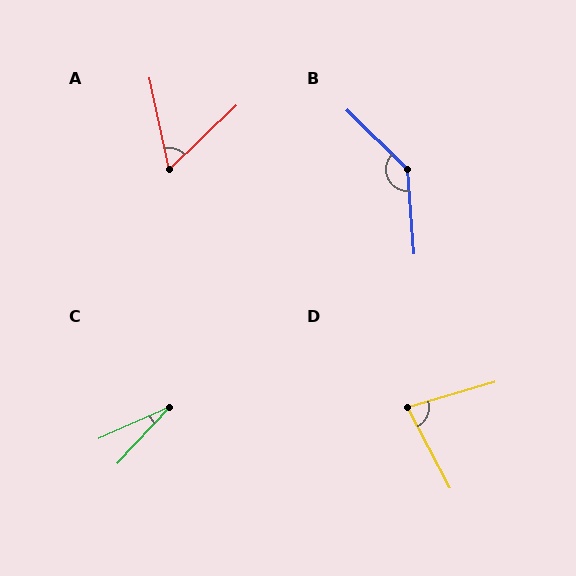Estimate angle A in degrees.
Approximately 58 degrees.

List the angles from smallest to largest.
C (23°), A (58°), D (79°), B (139°).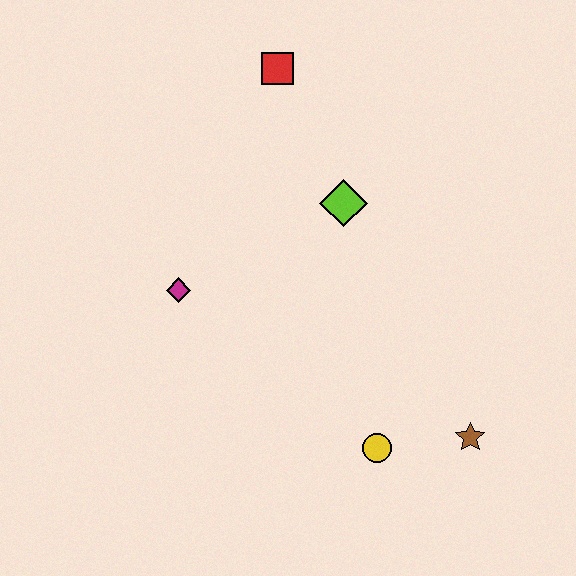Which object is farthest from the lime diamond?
The brown star is farthest from the lime diamond.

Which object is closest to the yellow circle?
The brown star is closest to the yellow circle.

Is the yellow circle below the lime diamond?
Yes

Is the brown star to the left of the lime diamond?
No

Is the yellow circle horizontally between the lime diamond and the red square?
No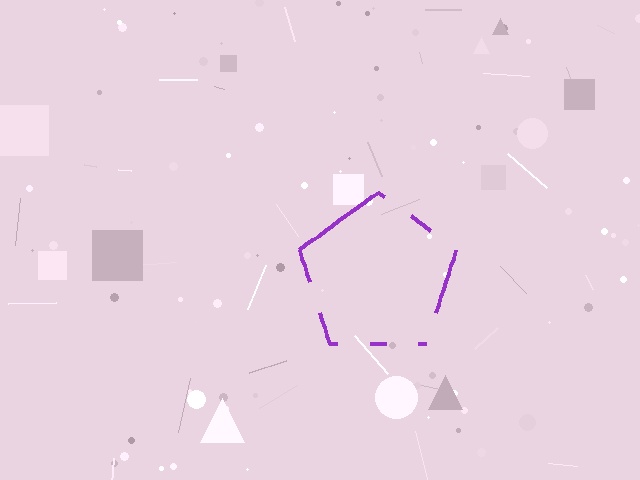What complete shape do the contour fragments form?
The contour fragments form a pentagon.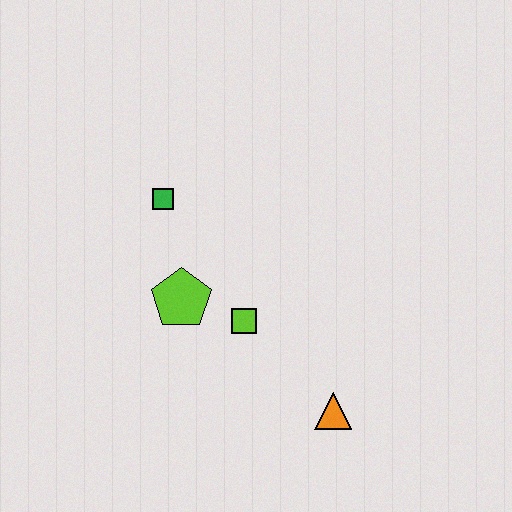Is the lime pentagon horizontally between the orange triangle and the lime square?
No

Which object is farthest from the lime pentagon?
The orange triangle is farthest from the lime pentagon.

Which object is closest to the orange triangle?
The lime square is closest to the orange triangle.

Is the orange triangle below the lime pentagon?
Yes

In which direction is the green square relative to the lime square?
The green square is above the lime square.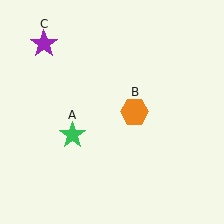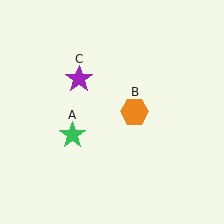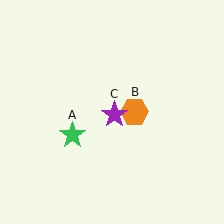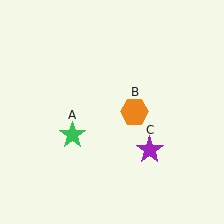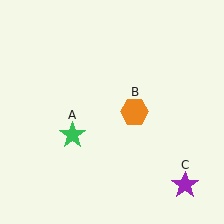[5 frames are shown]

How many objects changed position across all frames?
1 object changed position: purple star (object C).